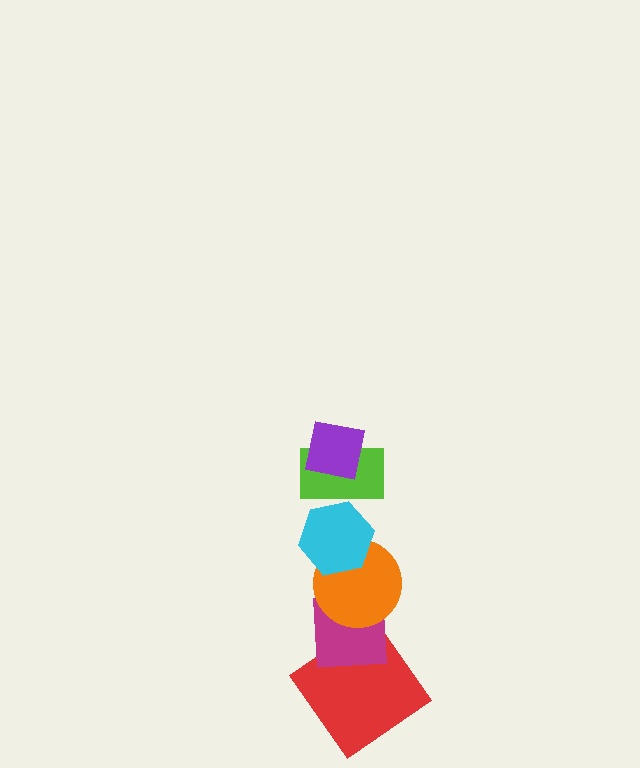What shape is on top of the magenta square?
The orange circle is on top of the magenta square.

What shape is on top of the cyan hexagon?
The lime rectangle is on top of the cyan hexagon.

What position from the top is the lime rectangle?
The lime rectangle is 2nd from the top.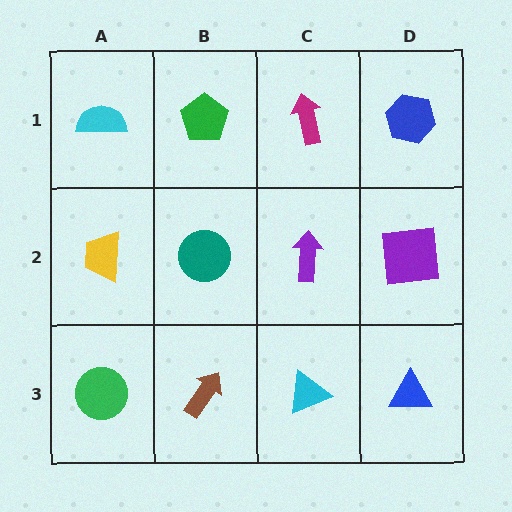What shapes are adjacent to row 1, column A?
A yellow trapezoid (row 2, column A), a green pentagon (row 1, column B).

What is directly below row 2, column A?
A green circle.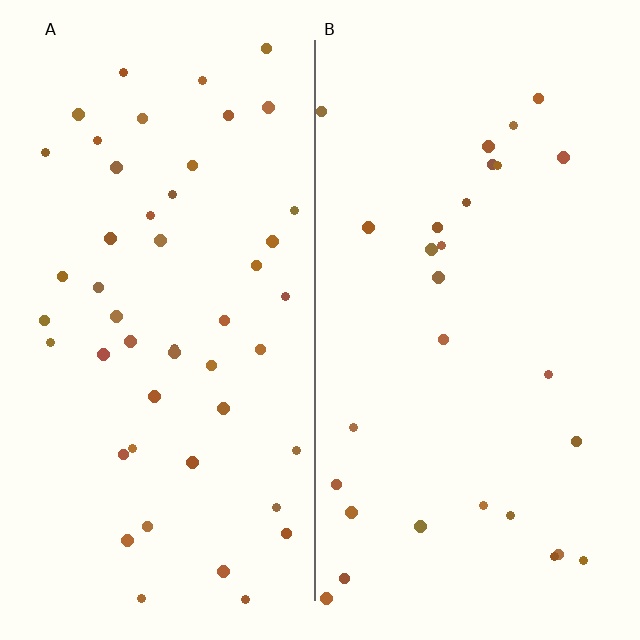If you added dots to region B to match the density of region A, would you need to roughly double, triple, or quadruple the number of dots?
Approximately double.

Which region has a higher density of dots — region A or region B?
A (the left).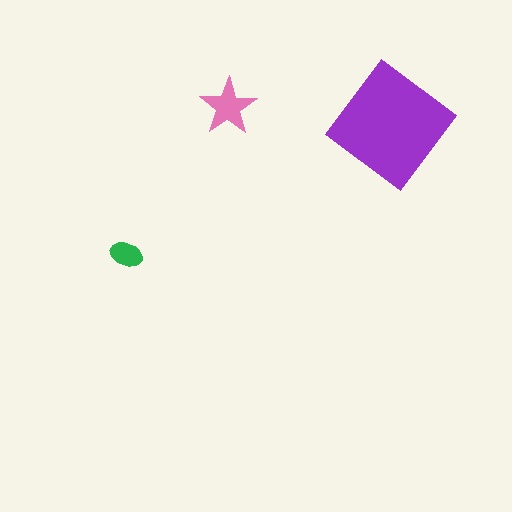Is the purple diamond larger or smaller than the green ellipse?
Larger.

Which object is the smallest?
The green ellipse.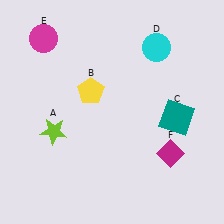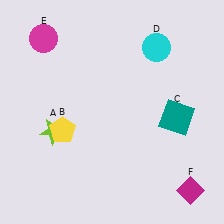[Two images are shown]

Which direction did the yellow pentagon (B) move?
The yellow pentagon (B) moved down.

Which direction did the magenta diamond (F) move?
The magenta diamond (F) moved down.